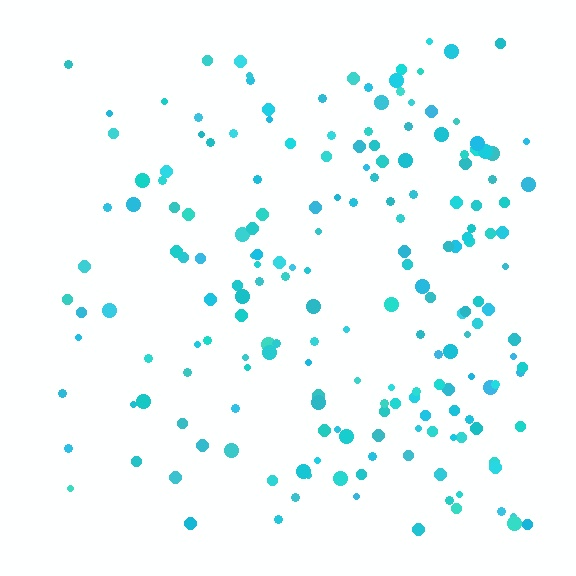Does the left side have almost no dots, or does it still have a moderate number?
Still a moderate number, just noticeably fewer than the right.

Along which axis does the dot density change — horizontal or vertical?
Horizontal.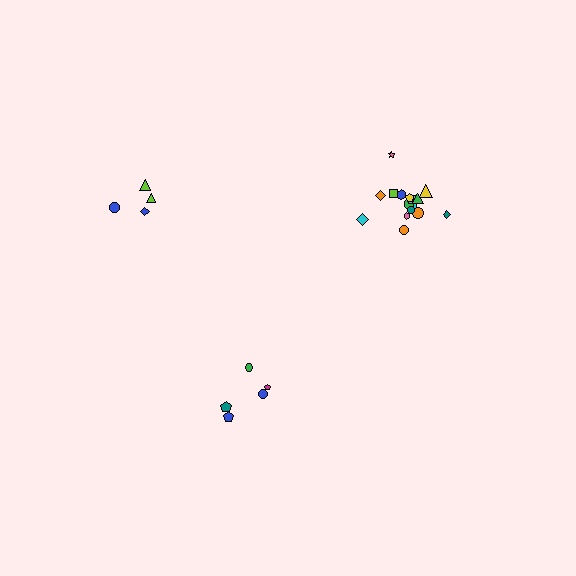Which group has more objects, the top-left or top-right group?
The top-right group.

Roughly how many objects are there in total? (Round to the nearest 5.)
Roughly 25 objects in total.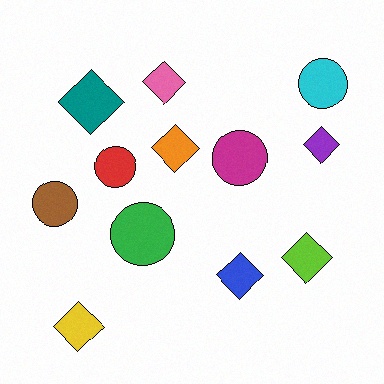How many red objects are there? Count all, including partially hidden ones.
There is 1 red object.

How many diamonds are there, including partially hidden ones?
There are 7 diamonds.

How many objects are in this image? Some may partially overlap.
There are 12 objects.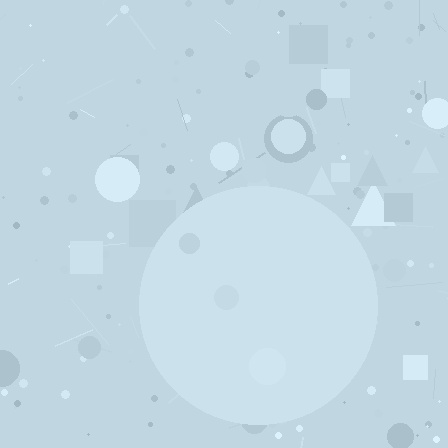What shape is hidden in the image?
A circle is hidden in the image.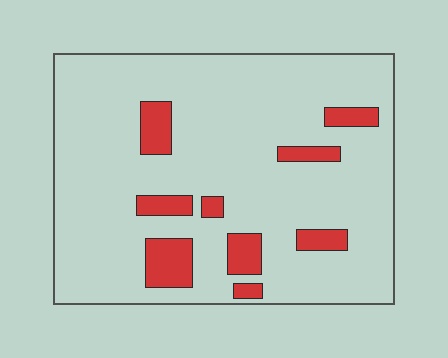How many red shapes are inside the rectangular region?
9.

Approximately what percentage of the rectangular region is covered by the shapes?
Approximately 15%.